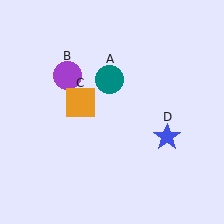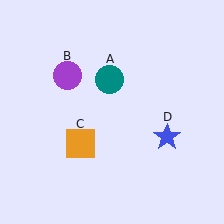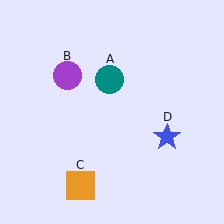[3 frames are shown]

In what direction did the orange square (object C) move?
The orange square (object C) moved down.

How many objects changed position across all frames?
1 object changed position: orange square (object C).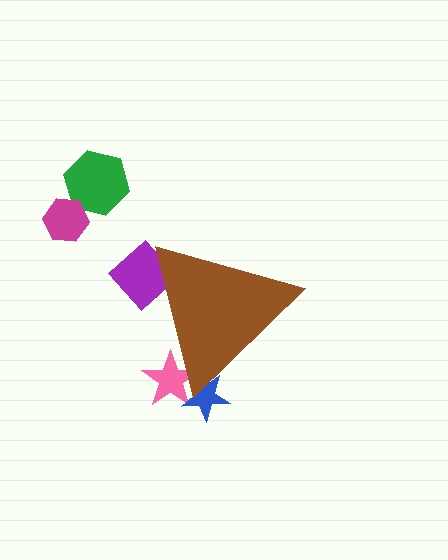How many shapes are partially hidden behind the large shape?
3 shapes are partially hidden.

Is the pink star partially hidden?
Yes, the pink star is partially hidden behind the brown triangle.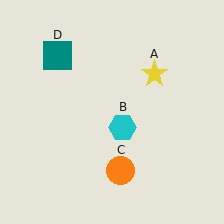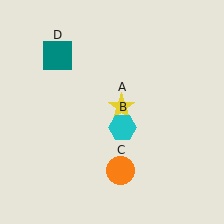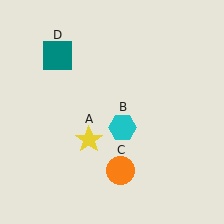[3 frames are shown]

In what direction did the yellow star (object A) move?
The yellow star (object A) moved down and to the left.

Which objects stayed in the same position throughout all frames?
Cyan hexagon (object B) and orange circle (object C) and teal square (object D) remained stationary.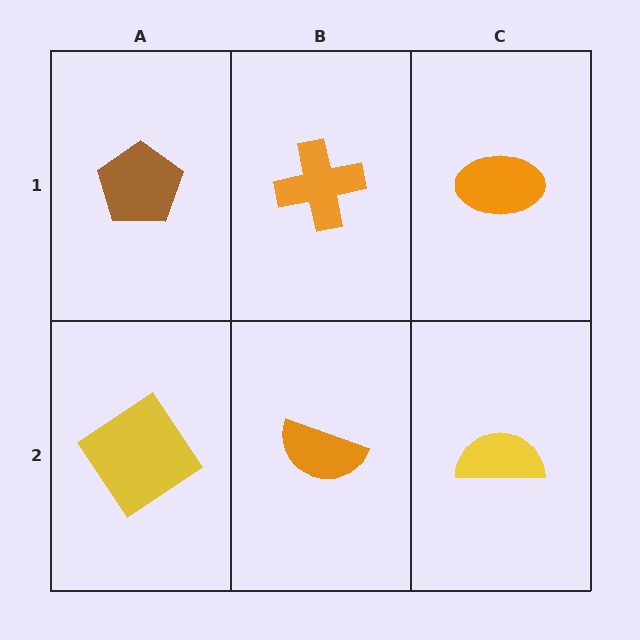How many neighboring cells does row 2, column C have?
2.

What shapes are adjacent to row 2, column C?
An orange ellipse (row 1, column C), an orange semicircle (row 2, column B).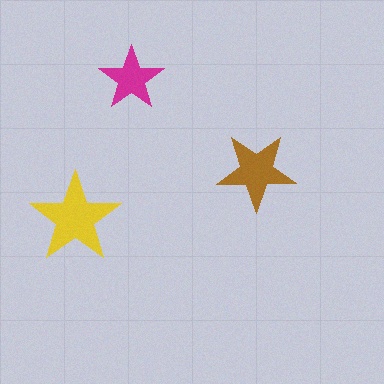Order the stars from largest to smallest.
the yellow one, the brown one, the magenta one.